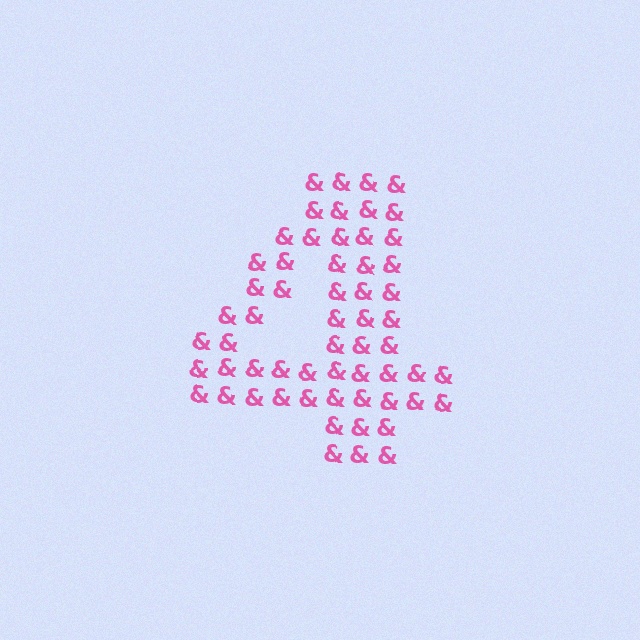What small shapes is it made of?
It is made of small ampersands.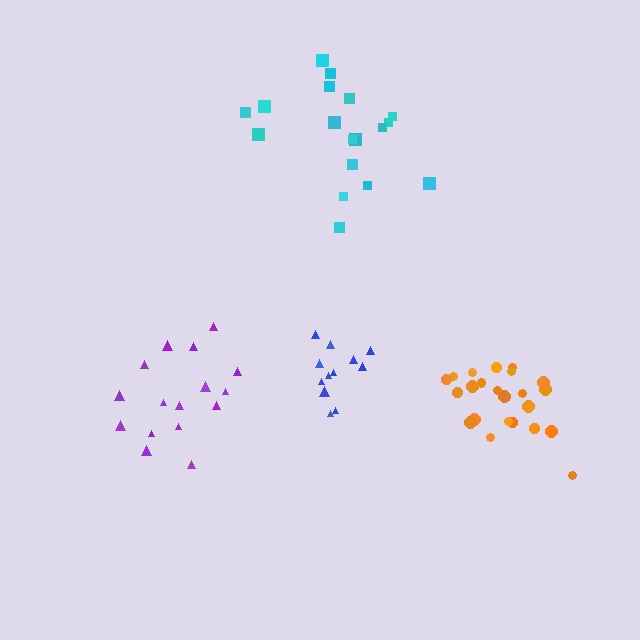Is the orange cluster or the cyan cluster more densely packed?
Orange.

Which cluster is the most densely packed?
Orange.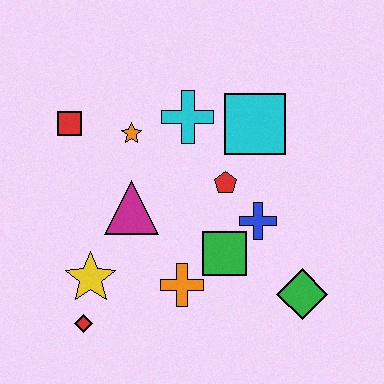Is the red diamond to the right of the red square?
Yes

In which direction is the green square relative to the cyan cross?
The green square is below the cyan cross.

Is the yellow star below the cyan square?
Yes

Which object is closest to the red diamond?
The yellow star is closest to the red diamond.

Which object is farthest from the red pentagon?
The red diamond is farthest from the red pentagon.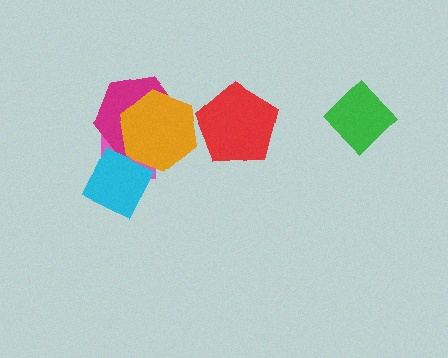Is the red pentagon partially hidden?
No, no other shape covers it.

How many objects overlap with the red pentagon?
0 objects overlap with the red pentagon.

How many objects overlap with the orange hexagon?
3 objects overlap with the orange hexagon.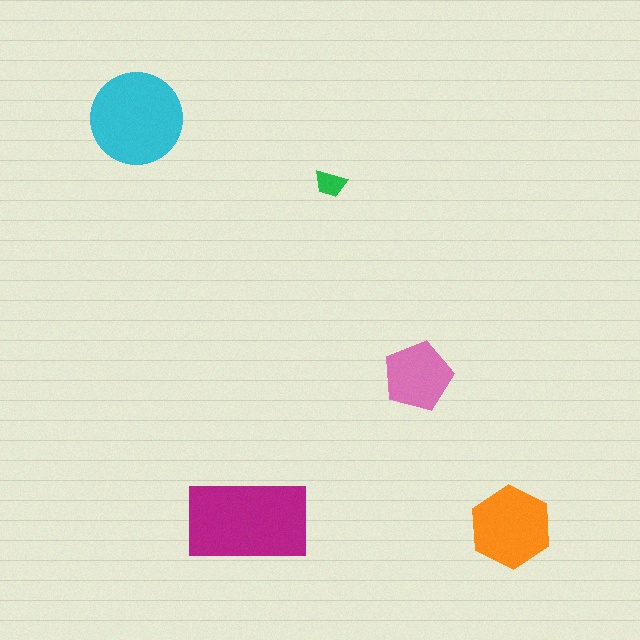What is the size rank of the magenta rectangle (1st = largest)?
1st.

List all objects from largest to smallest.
The magenta rectangle, the cyan circle, the orange hexagon, the pink pentagon, the green trapezoid.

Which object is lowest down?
The orange hexagon is bottommost.